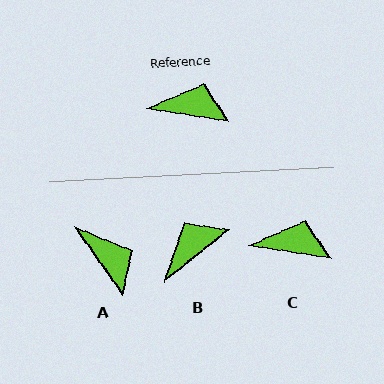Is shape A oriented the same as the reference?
No, it is off by about 46 degrees.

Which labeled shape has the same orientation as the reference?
C.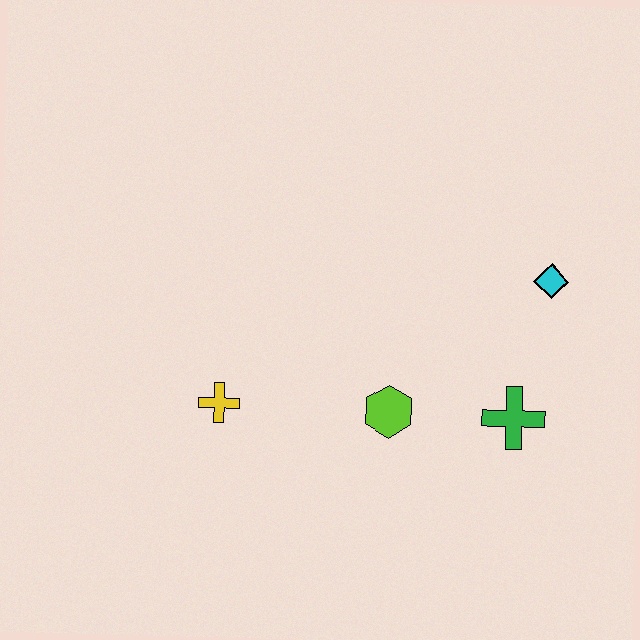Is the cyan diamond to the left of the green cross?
No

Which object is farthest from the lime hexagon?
The cyan diamond is farthest from the lime hexagon.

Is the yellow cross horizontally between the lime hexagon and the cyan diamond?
No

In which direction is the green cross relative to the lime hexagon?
The green cross is to the right of the lime hexagon.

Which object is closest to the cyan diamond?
The green cross is closest to the cyan diamond.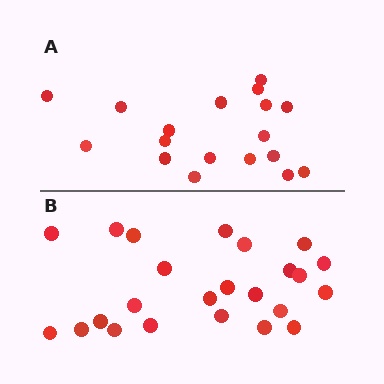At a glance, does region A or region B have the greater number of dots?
Region B (the bottom region) has more dots.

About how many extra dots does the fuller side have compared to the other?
Region B has about 6 more dots than region A.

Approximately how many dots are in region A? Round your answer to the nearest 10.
About 20 dots. (The exact count is 18, which rounds to 20.)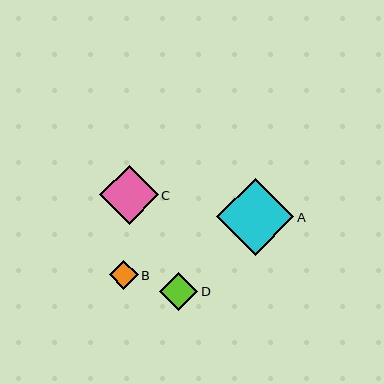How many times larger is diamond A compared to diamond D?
Diamond A is approximately 2.0 times the size of diamond D.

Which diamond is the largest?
Diamond A is the largest with a size of approximately 77 pixels.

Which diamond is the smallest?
Diamond B is the smallest with a size of approximately 29 pixels.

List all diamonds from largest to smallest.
From largest to smallest: A, C, D, B.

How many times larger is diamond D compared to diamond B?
Diamond D is approximately 1.3 times the size of diamond B.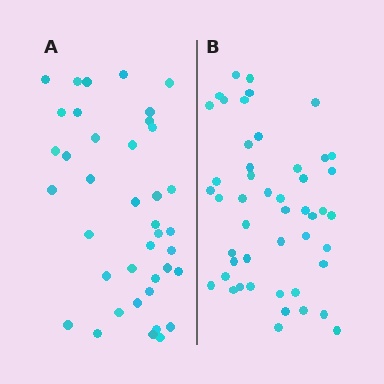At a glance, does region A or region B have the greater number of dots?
Region B (the right region) has more dots.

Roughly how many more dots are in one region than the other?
Region B has roughly 8 or so more dots than region A.